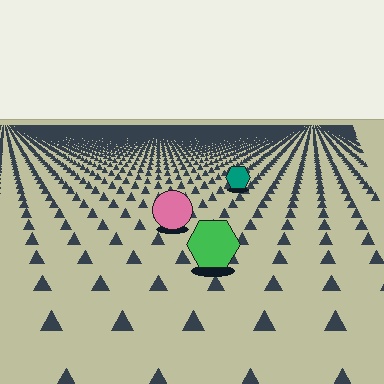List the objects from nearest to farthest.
From nearest to farthest: the green hexagon, the pink circle, the teal hexagon.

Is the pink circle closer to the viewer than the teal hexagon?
Yes. The pink circle is closer — you can tell from the texture gradient: the ground texture is coarser near it.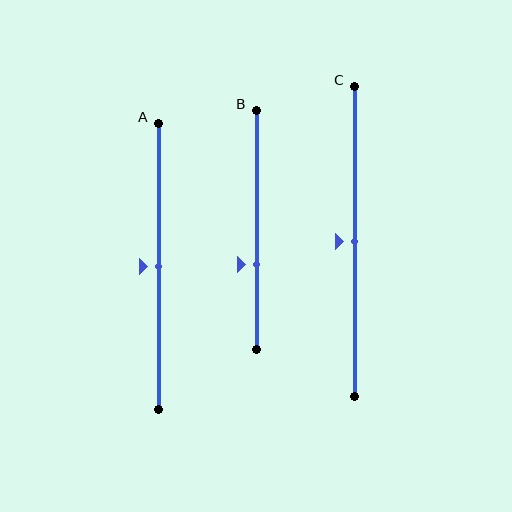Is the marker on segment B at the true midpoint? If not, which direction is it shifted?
No, the marker on segment B is shifted downward by about 14% of the segment length.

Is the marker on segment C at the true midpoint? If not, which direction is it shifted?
Yes, the marker on segment C is at the true midpoint.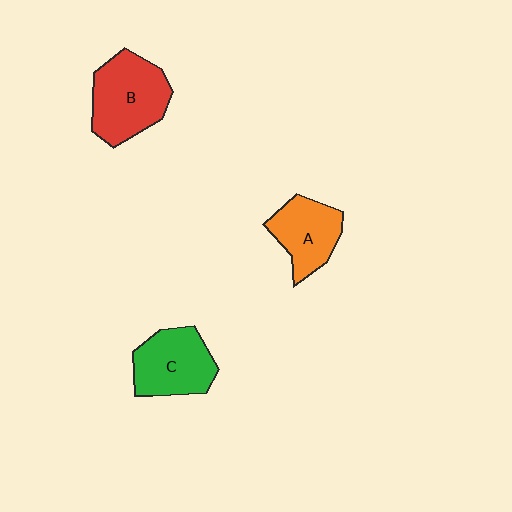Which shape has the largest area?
Shape B (red).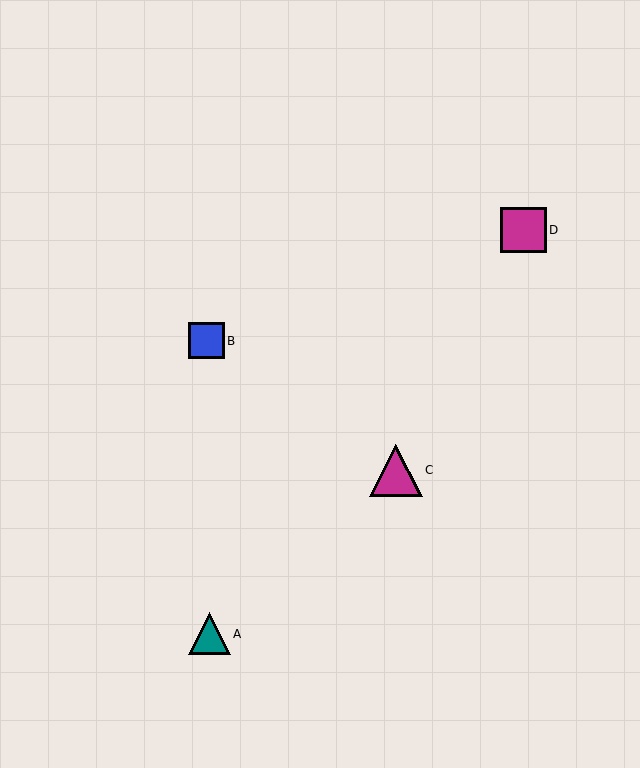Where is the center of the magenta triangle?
The center of the magenta triangle is at (396, 471).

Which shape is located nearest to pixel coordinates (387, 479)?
The magenta triangle (labeled C) at (396, 471) is nearest to that location.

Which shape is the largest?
The magenta triangle (labeled C) is the largest.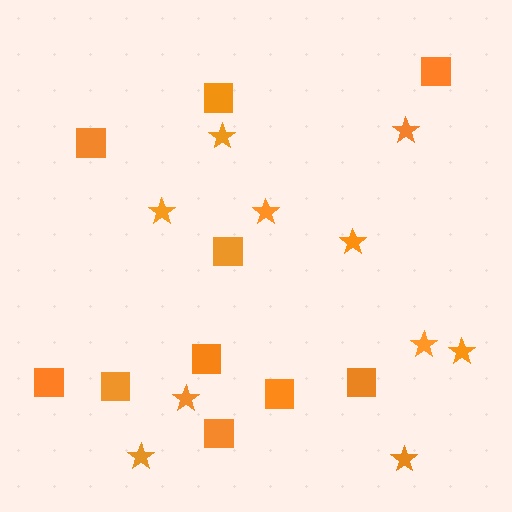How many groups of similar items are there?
There are 2 groups: one group of stars (10) and one group of squares (10).